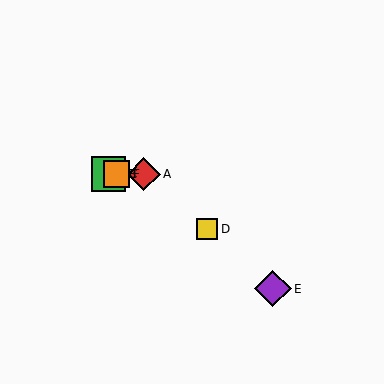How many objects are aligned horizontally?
4 objects (A, B, C, F) are aligned horizontally.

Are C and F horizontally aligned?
Yes, both are at y≈174.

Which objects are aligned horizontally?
Objects A, B, C, F are aligned horizontally.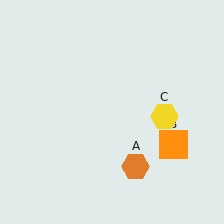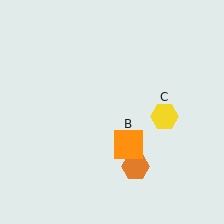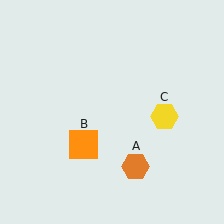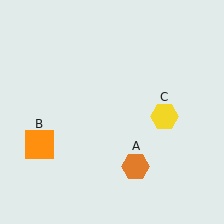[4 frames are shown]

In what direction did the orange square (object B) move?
The orange square (object B) moved left.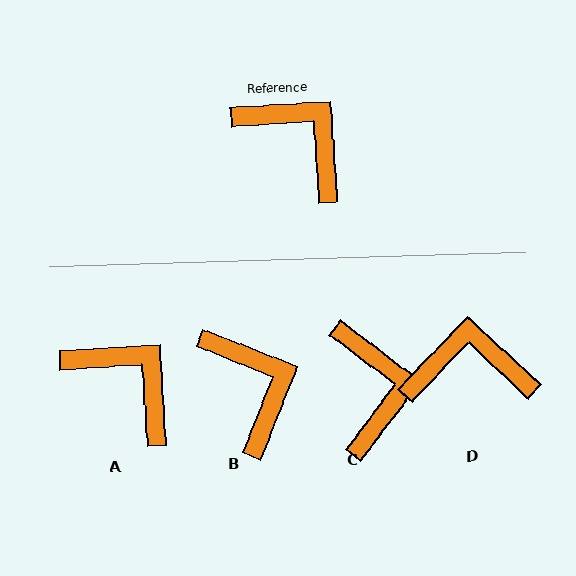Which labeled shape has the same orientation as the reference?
A.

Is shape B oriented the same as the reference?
No, it is off by about 25 degrees.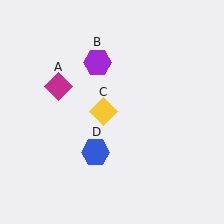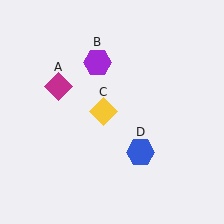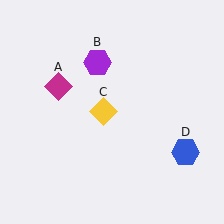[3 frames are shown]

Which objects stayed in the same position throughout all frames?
Magenta diamond (object A) and purple hexagon (object B) and yellow diamond (object C) remained stationary.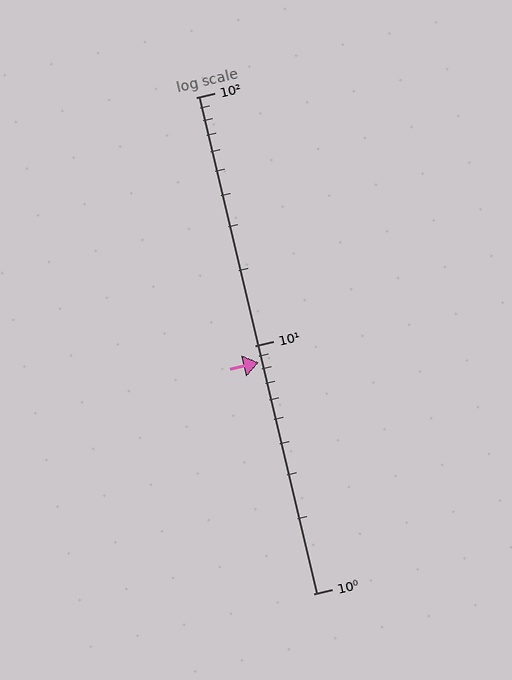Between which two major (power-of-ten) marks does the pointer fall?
The pointer is between 1 and 10.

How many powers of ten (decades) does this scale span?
The scale spans 2 decades, from 1 to 100.